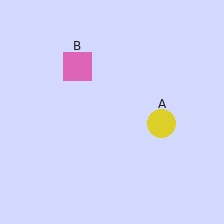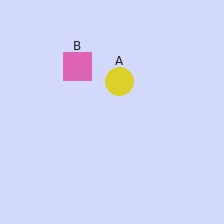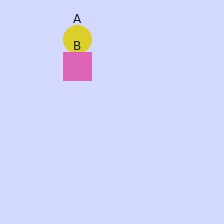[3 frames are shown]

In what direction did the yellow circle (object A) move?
The yellow circle (object A) moved up and to the left.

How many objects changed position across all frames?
1 object changed position: yellow circle (object A).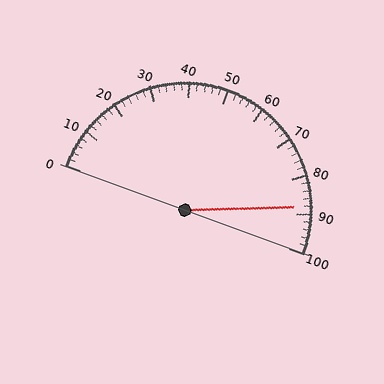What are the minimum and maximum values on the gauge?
The gauge ranges from 0 to 100.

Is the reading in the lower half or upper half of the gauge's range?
The reading is in the upper half of the range (0 to 100).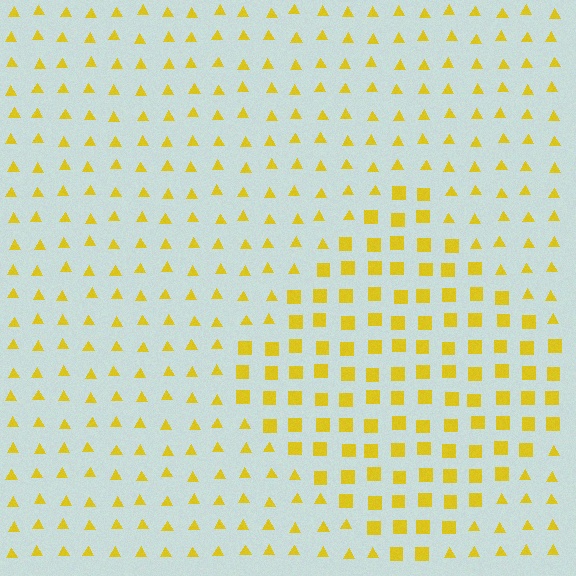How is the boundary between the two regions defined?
The boundary is defined by a change in element shape: squares inside vs. triangles outside. All elements share the same color and spacing.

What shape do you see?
I see a diamond.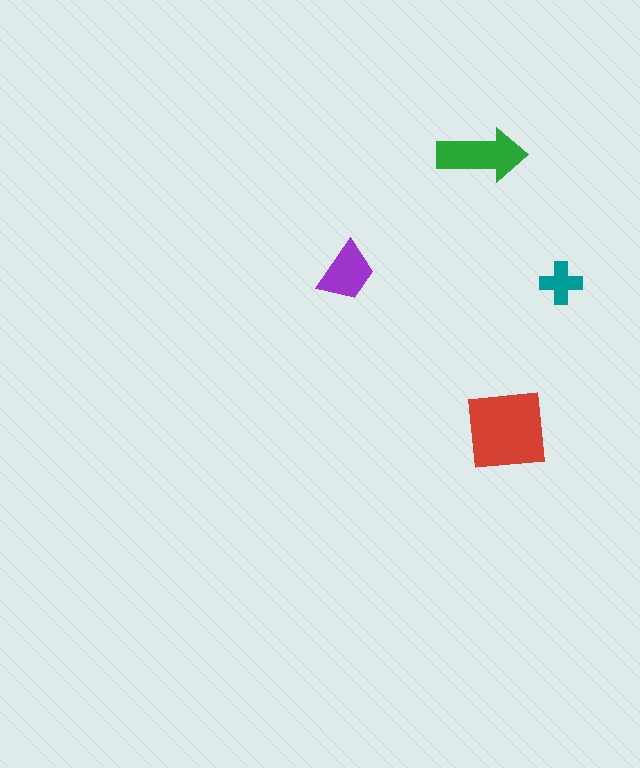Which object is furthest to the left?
The purple trapezoid is leftmost.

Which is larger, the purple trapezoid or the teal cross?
The purple trapezoid.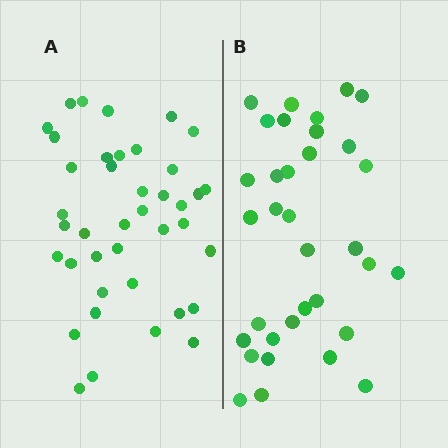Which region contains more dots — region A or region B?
Region A (the left region) has more dots.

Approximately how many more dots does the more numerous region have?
Region A has about 6 more dots than region B.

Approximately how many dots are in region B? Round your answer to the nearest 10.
About 30 dots. (The exact count is 34, which rounds to 30.)